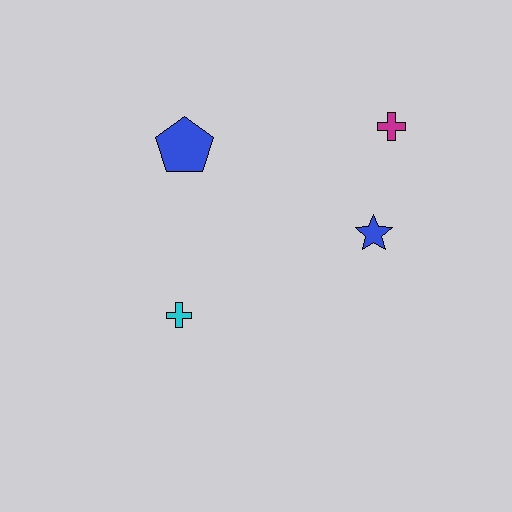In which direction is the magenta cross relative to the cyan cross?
The magenta cross is to the right of the cyan cross.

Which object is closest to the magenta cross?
The blue star is closest to the magenta cross.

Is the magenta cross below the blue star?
No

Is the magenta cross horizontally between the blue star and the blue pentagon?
No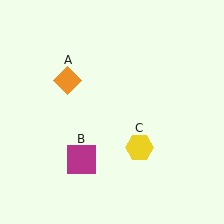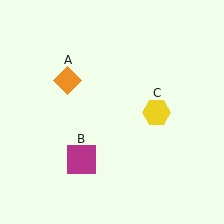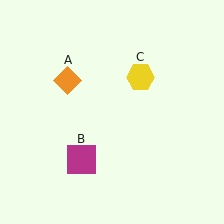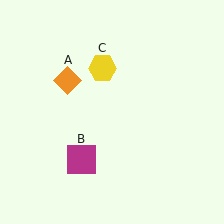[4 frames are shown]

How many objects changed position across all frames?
1 object changed position: yellow hexagon (object C).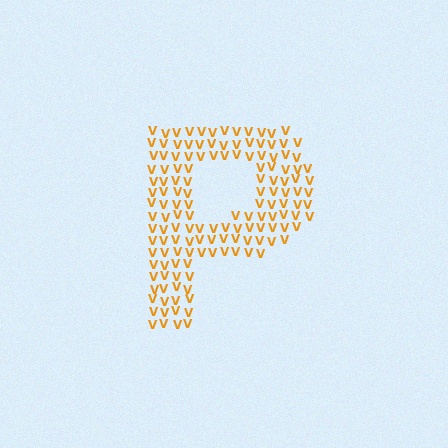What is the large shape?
The large shape is the letter P.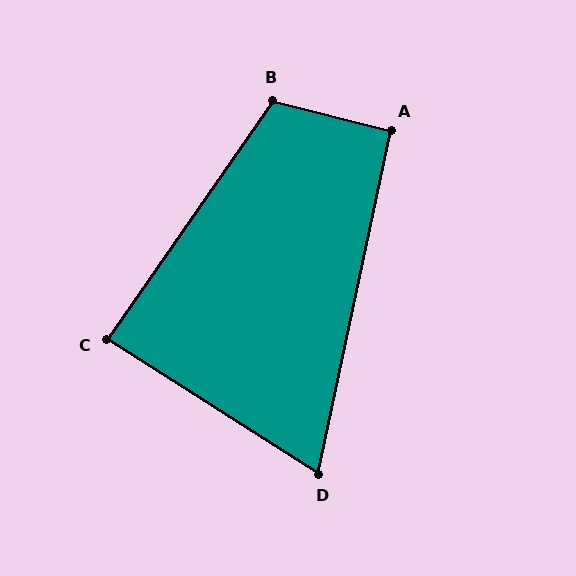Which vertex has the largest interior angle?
B, at approximately 110 degrees.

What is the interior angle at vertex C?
Approximately 88 degrees (approximately right).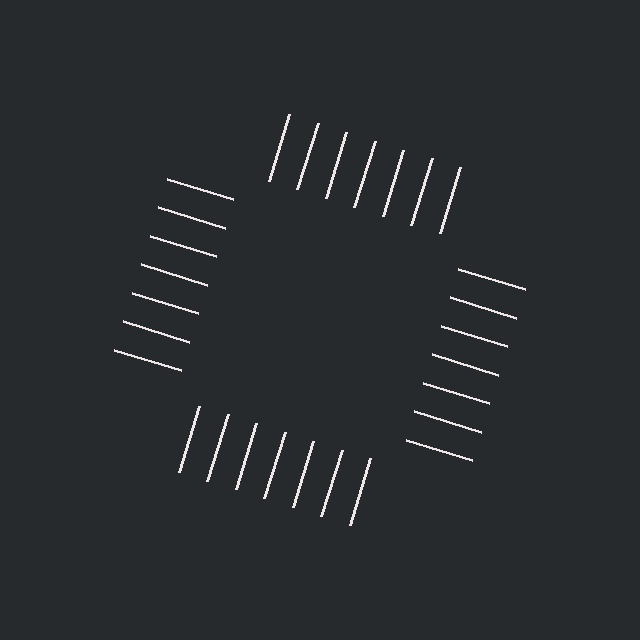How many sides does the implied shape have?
4 sides — the line-ends trace a square.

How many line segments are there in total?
28 — 7 along each of the 4 edges.